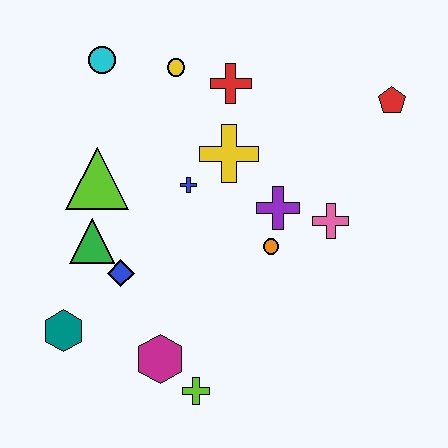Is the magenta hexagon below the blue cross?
Yes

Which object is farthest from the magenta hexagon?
The red pentagon is farthest from the magenta hexagon.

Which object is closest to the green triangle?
The blue diamond is closest to the green triangle.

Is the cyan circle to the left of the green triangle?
No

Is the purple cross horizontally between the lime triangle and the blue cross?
No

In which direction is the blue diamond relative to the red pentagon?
The blue diamond is to the left of the red pentagon.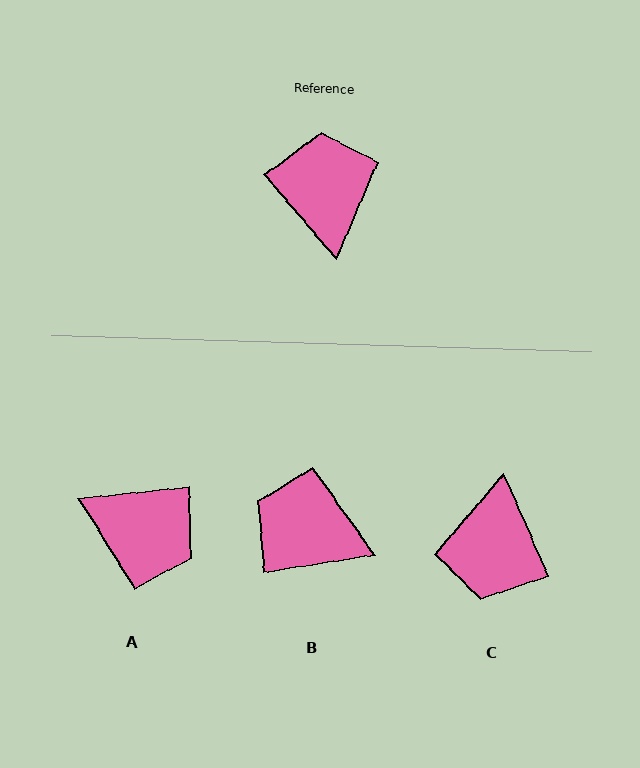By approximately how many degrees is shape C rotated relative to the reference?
Approximately 163 degrees counter-clockwise.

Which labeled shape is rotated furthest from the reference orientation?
C, about 163 degrees away.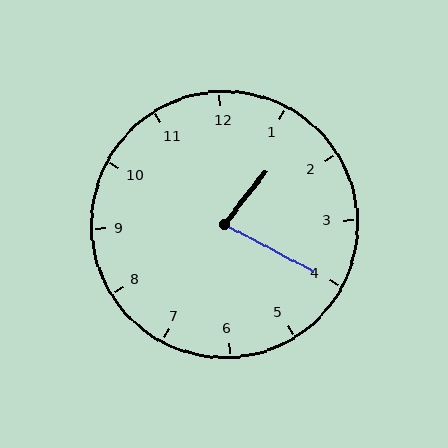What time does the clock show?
1:20.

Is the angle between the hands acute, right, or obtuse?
It is acute.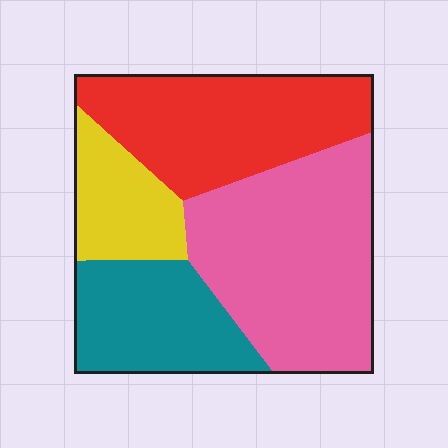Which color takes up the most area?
Pink, at roughly 40%.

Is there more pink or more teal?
Pink.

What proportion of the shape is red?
Red takes up about one quarter (1/4) of the shape.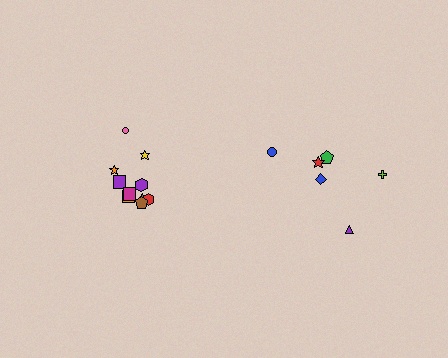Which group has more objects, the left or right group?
The left group.